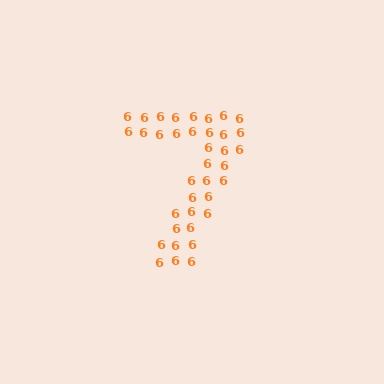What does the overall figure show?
The overall figure shows the digit 7.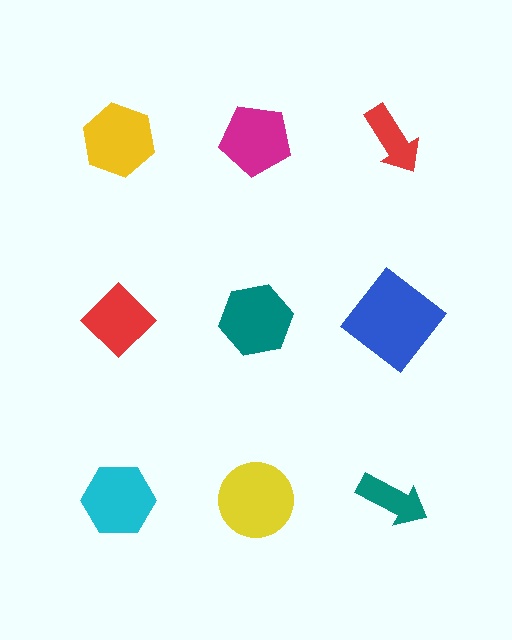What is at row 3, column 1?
A cyan hexagon.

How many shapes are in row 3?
3 shapes.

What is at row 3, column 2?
A yellow circle.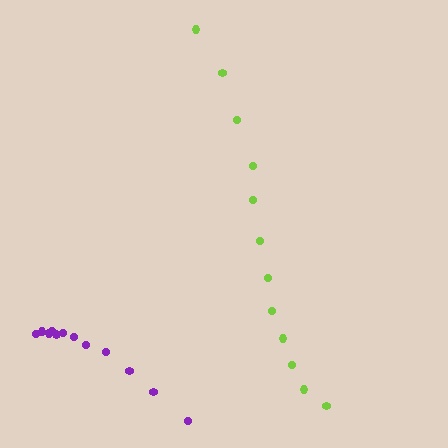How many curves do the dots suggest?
There are 2 distinct paths.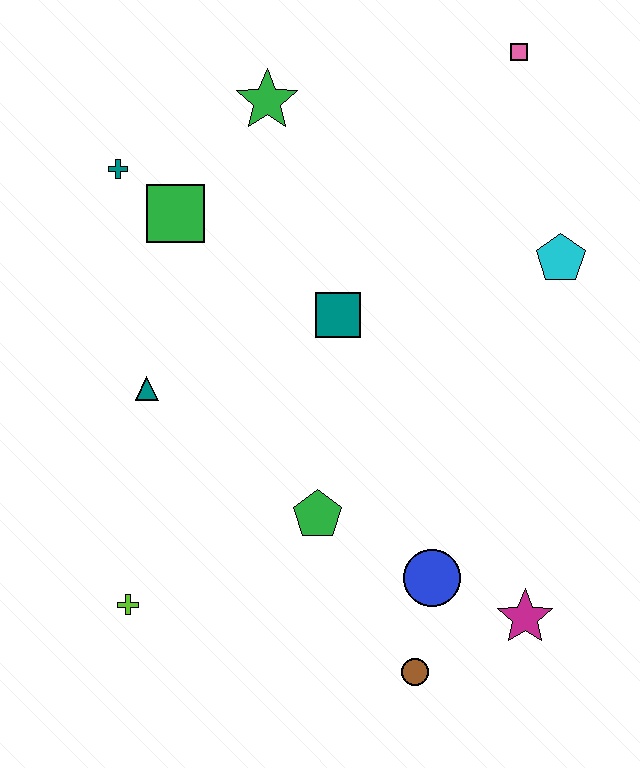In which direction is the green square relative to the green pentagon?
The green square is above the green pentagon.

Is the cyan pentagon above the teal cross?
No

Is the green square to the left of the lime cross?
No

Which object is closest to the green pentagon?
The blue circle is closest to the green pentagon.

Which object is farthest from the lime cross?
The pink square is farthest from the lime cross.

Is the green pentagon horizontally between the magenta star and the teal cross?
Yes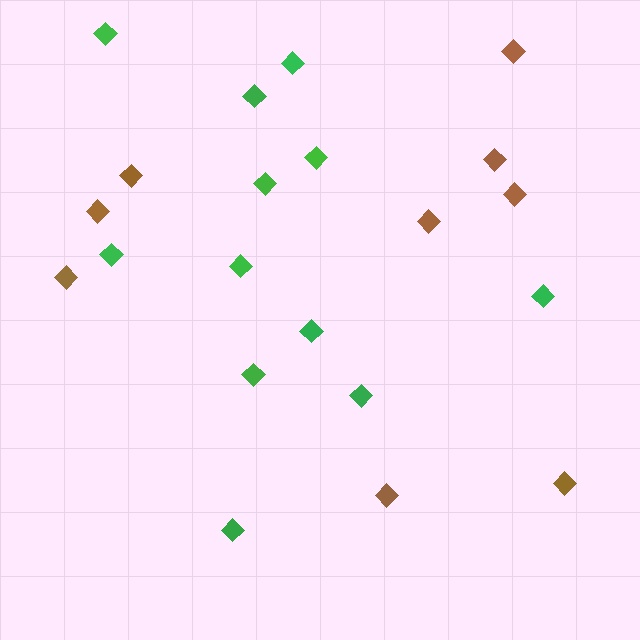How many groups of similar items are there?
There are 2 groups: one group of brown diamonds (9) and one group of green diamonds (12).